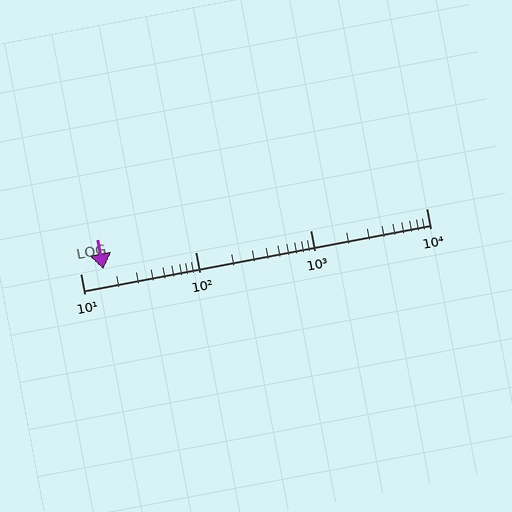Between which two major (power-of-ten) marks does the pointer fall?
The pointer is between 10 and 100.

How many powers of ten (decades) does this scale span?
The scale spans 3 decades, from 10 to 10000.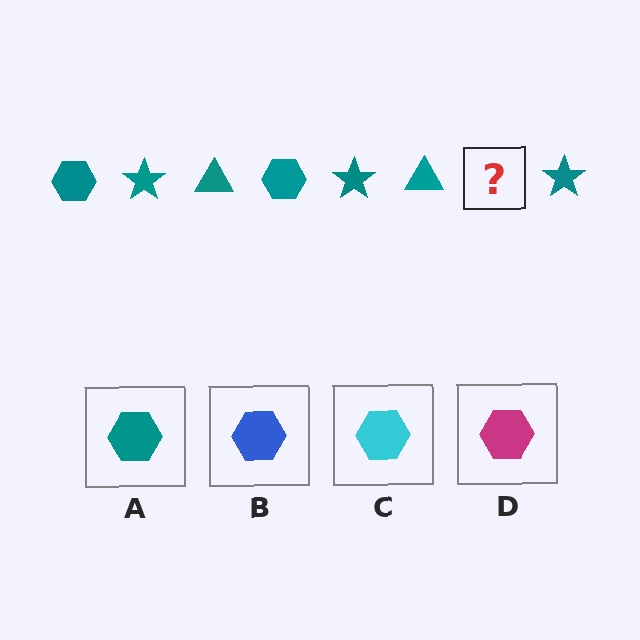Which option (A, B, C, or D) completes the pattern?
A.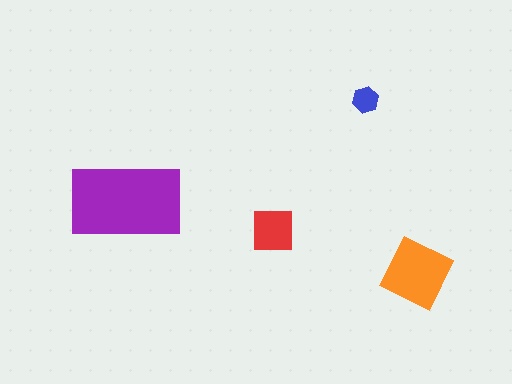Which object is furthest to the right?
The orange diamond is rightmost.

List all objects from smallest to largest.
The blue hexagon, the red square, the orange diamond, the purple rectangle.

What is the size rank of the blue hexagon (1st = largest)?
4th.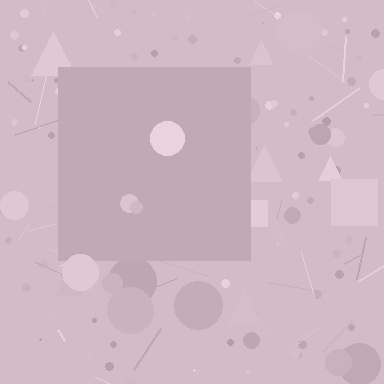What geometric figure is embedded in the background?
A square is embedded in the background.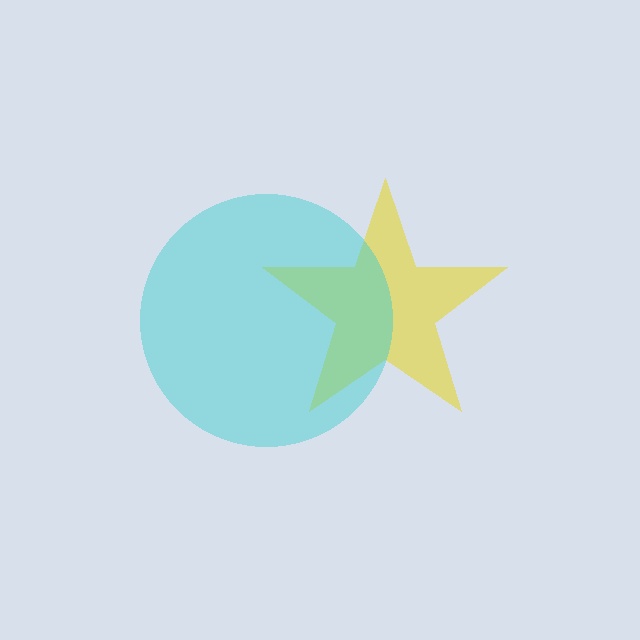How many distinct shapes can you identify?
There are 2 distinct shapes: a yellow star, a cyan circle.